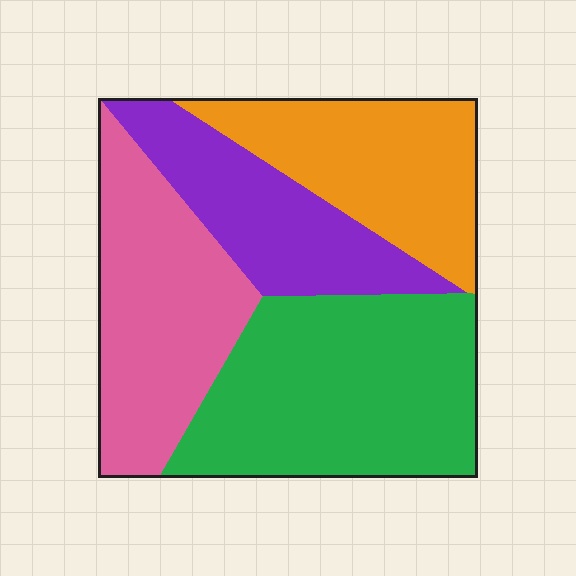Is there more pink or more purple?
Pink.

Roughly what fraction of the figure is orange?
Orange covers roughly 20% of the figure.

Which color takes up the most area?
Green, at roughly 35%.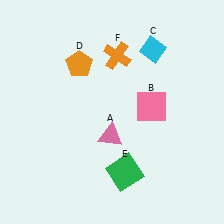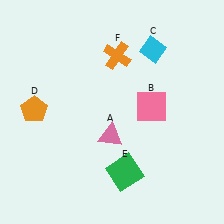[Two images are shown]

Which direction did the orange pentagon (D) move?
The orange pentagon (D) moved left.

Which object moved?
The orange pentagon (D) moved left.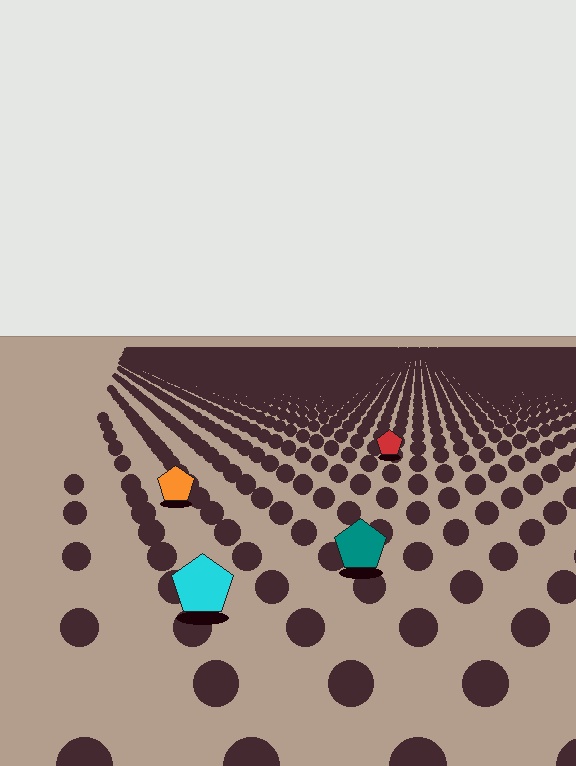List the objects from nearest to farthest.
From nearest to farthest: the cyan pentagon, the teal pentagon, the orange pentagon, the red pentagon.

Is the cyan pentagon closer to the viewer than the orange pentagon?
Yes. The cyan pentagon is closer — you can tell from the texture gradient: the ground texture is coarser near it.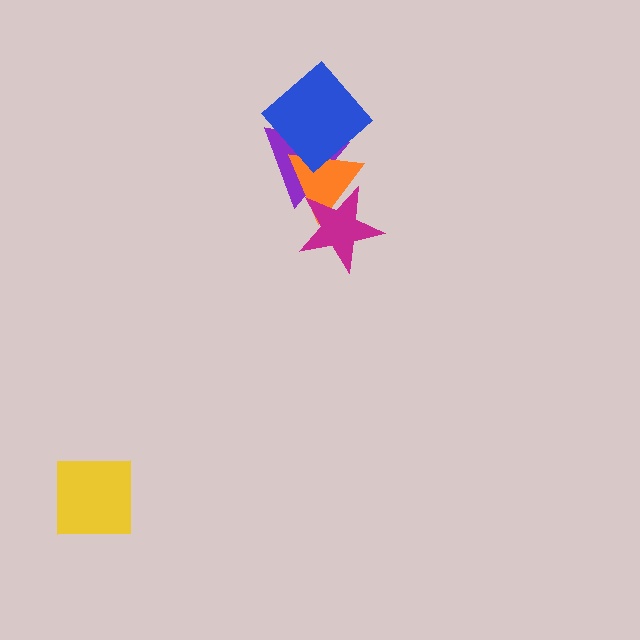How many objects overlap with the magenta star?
2 objects overlap with the magenta star.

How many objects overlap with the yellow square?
0 objects overlap with the yellow square.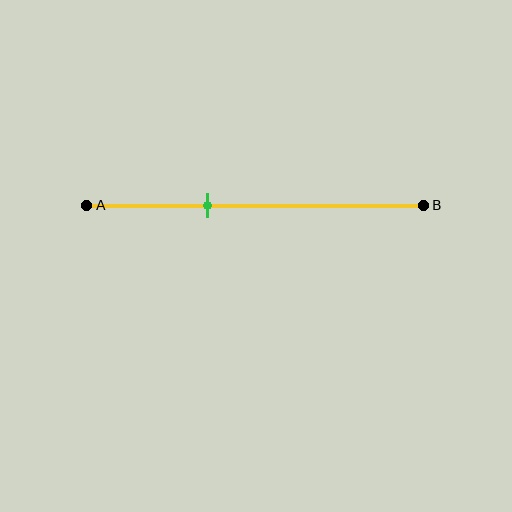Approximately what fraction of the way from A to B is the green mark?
The green mark is approximately 35% of the way from A to B.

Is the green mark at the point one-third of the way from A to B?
Yes, the mark is approximately at the one-third point.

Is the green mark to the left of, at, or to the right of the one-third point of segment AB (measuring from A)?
The green mark is approximately at the one-third point of segment AB.